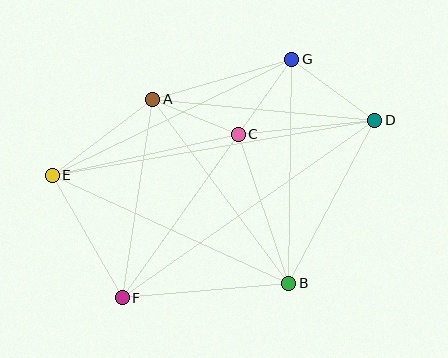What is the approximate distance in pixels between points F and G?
The distance between F and G is approximately 293 pixels.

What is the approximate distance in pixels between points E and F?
The distance between E and F is approximately 141 pixels.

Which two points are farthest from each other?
Points D and E are farthest from each other.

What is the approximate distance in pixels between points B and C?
The distance between B and C is approximately 158 pixels.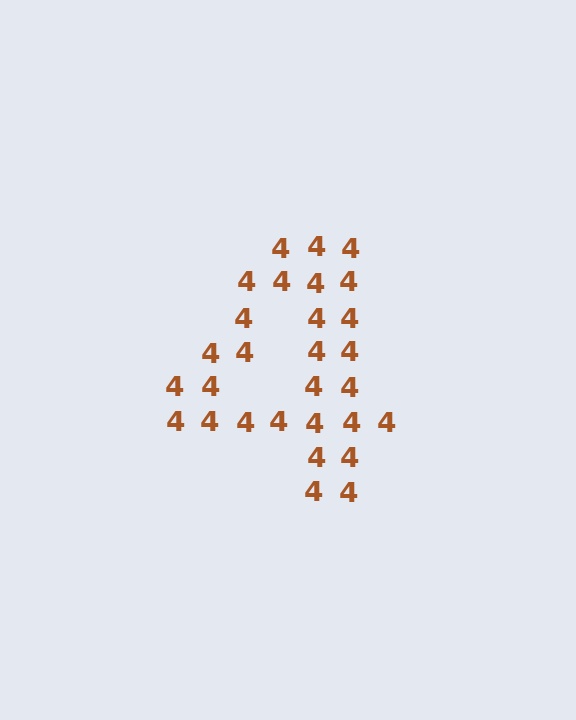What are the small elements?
The small elements are digit 4's.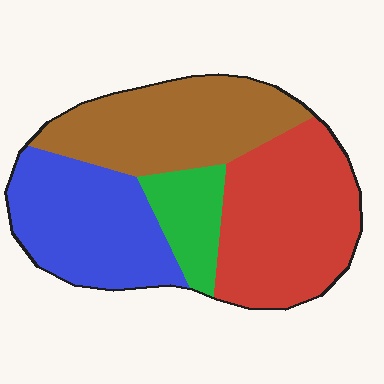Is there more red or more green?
Red.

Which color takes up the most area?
Red, at roughly 35%.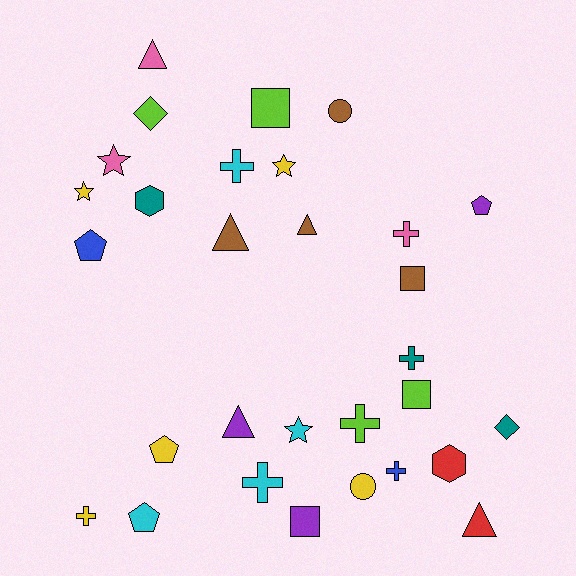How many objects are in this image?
There are 30 objects.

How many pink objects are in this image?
There are 3 pink objects.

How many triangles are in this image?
There are 5 triangles.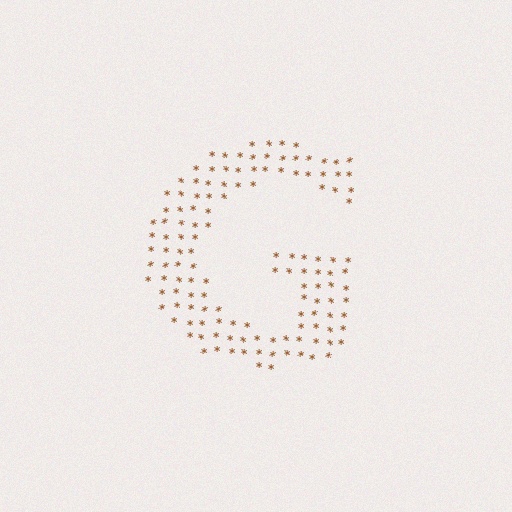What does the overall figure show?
The overall figure shows the letter G.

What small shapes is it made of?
It is made of small asterisks.